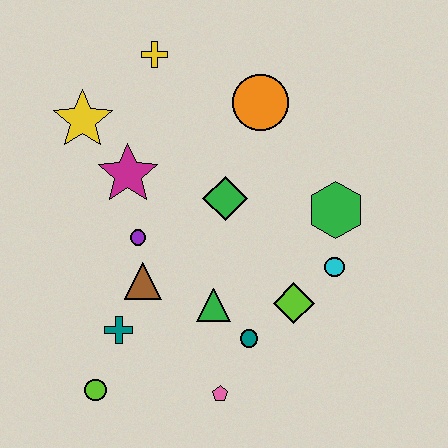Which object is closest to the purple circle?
The brown triangle is closest to the purple circle.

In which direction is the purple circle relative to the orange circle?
The purple circle is below the orange circle.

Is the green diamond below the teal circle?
No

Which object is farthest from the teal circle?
The yellow cross is farthest from the teal circle.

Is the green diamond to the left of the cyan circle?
Yes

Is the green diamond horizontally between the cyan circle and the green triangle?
Yes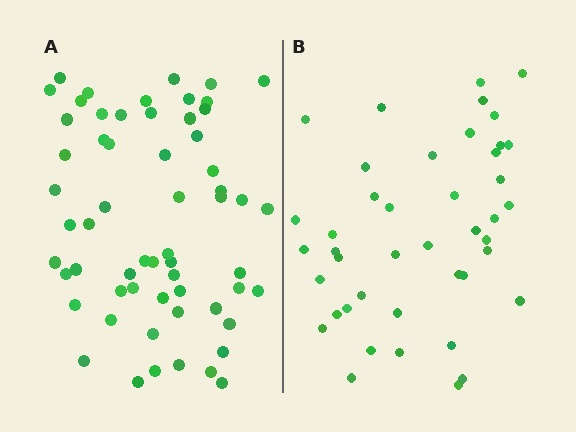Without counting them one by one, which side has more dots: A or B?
Region A (the left region) has more dots.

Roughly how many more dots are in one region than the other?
Region A has approximately 15 more dots than region B.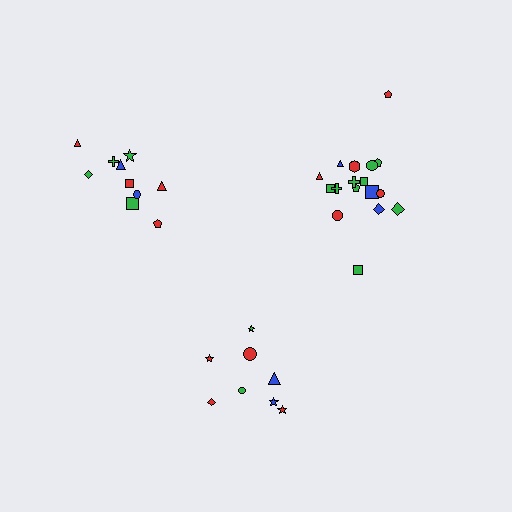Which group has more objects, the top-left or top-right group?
The top-right group.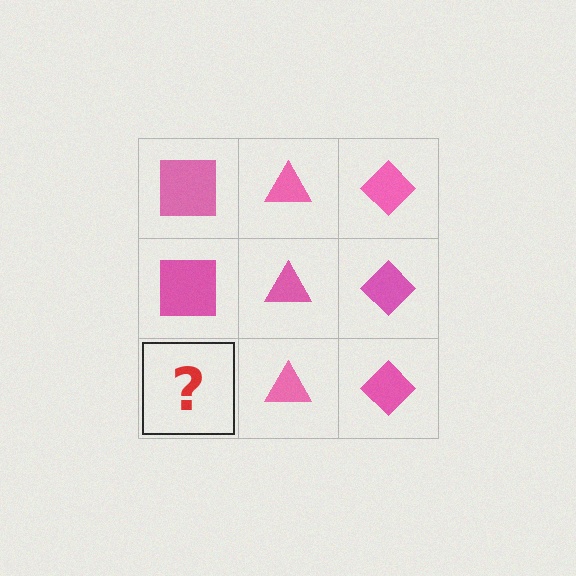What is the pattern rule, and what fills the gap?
The rule is that each column has a consistent shape. The gap should be filled with a pink square.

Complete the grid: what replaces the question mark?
The question mark should be replaced with a pink square.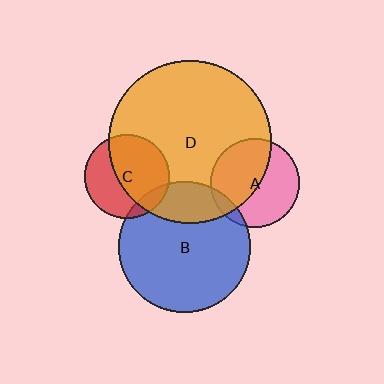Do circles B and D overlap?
Yes.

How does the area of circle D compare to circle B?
Approximately 1.5 times.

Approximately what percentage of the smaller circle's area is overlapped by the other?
Approximately 20%.